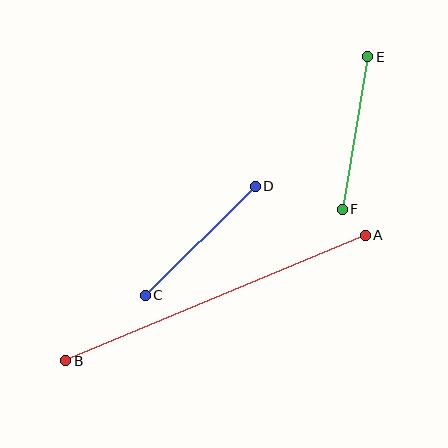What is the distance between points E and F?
The distance is approximately 154 pixels.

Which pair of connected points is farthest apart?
Points A and B are farthest apart.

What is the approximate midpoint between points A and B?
The midpoint is at approximately (216, 298) pixels.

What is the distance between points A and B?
The distance is approximately 325 pixels.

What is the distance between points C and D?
The distance is approximately 155 pixels.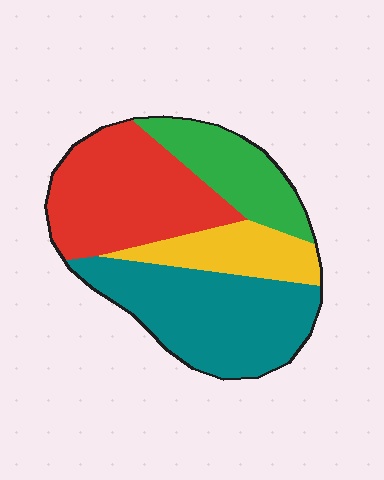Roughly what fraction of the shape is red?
Red takes up about one third (1/3) of the shape.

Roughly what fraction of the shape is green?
Green covers 18% of the shape.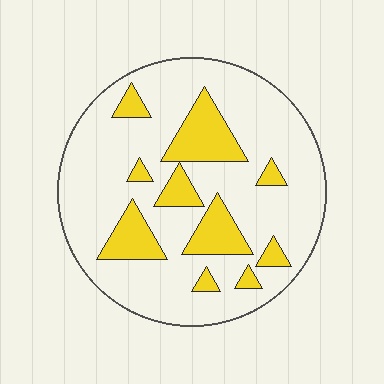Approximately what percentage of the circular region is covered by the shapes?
Approximately 20%.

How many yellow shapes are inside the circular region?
10.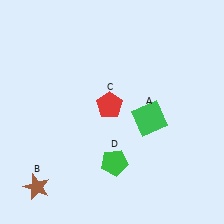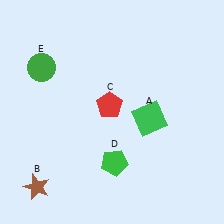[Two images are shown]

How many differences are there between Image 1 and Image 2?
There is 1 difference between the two images.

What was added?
A green circle (E) was added in Image 2.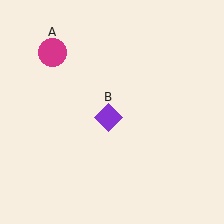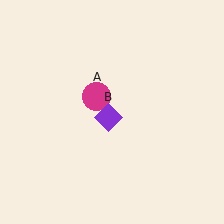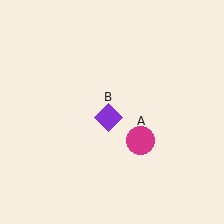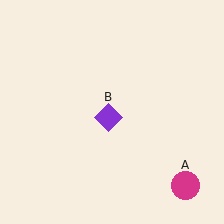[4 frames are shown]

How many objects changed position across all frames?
1 object changed position: magenta circle (object A).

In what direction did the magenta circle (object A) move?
The magenta circle (object A) moved down and to the right.